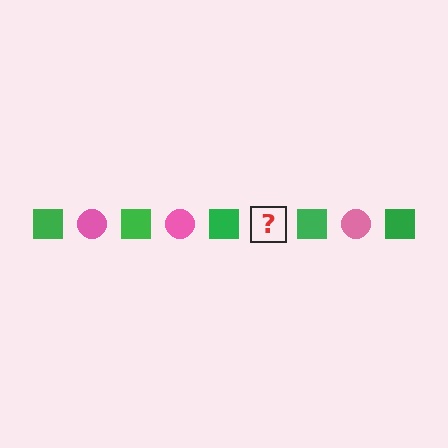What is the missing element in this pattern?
The missing element is a pink circle.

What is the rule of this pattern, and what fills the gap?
The rule is that the pattern alternates between green square and pink circle. The gap should be filled with a pink circle.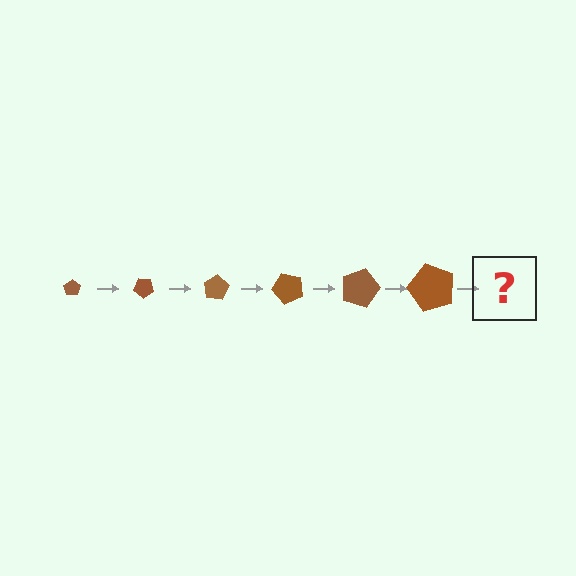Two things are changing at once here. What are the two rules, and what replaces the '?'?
The two rules are that the pentagon grows larger each step and it rotates 40 degrees each step. The '?' should be a pentagon, larger than the previous one and rotated 240 degrees from the start.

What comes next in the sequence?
The next element should be a pentagon, larger than the previous one and rotated 240 degrees from the start.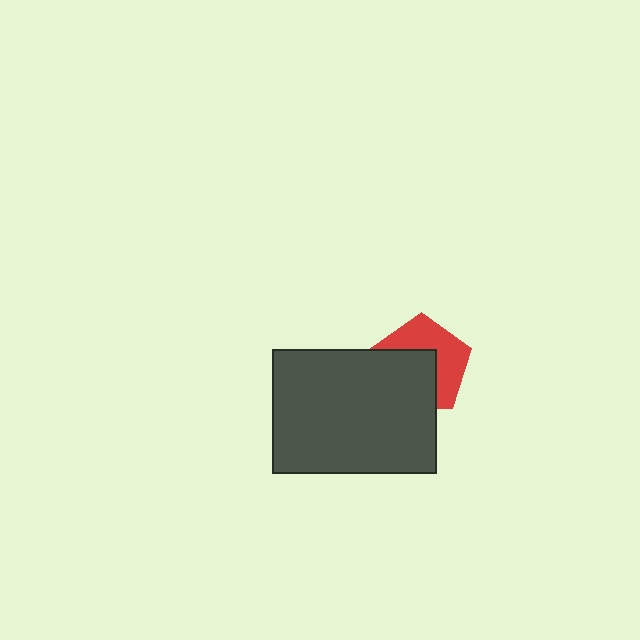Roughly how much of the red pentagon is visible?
About half of it is visible (roughly 50%).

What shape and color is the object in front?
The object in front is a dark gray rectangle.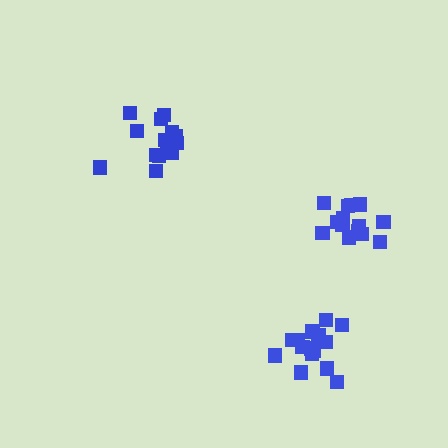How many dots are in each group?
Group 1: 15 dots, Group 2: 14 dots, Group 3: 17 dots (46 total).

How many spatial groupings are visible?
There are 3 spatial groupings.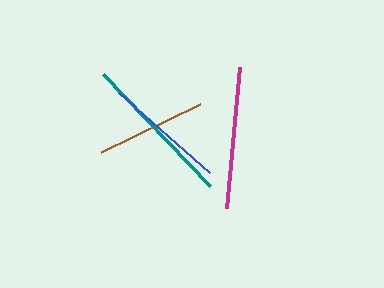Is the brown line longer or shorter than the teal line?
The teal line is longer than the brown line.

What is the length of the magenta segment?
The magenta segment is approximately 142 pixels long.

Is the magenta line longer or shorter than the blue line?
The magenta line is longer than the blue line.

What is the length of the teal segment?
The teal segment is approximately 155 pixels long.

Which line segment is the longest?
The teal line is the longest at approximately 155 pixels.